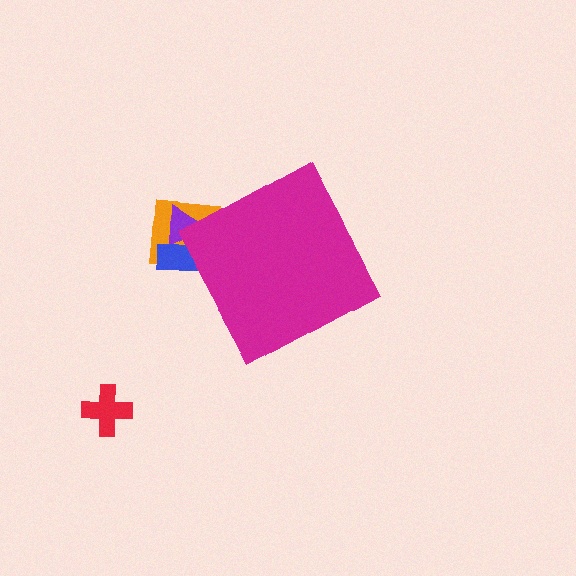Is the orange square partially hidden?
Yes, the orange square is partially hidden behind the magenta diamond.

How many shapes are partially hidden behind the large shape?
3 shapes are partially hidden.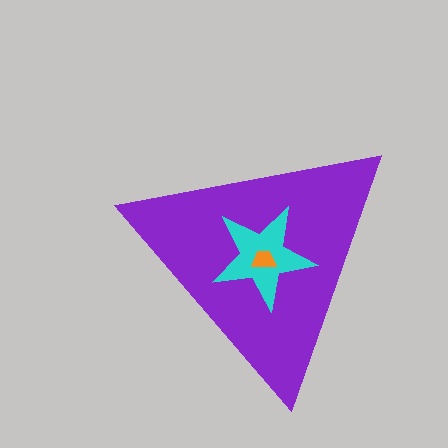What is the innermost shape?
The orange trapezoid.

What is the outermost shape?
The purple triangle.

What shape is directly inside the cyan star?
The orange trapezoid.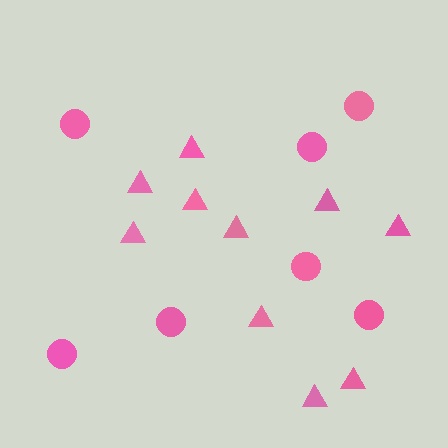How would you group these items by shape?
There are 2 groups: one group of triangles (10) and one group of circles (7).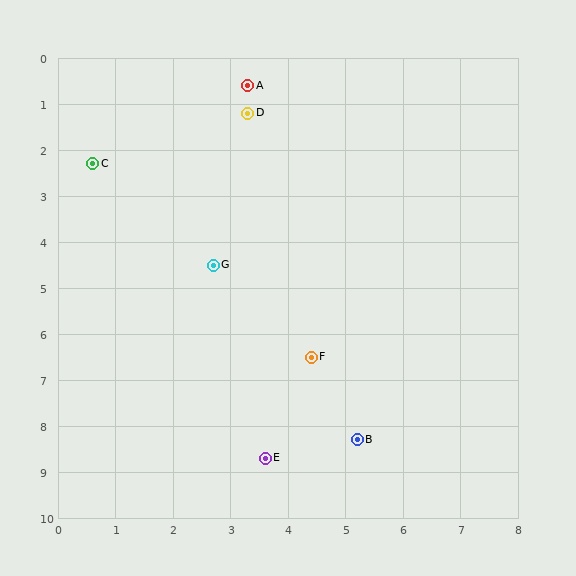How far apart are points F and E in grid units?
Points F and E are about 2.3 grid units apart.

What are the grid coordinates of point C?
Point C is at approximately (0.6, 2.3).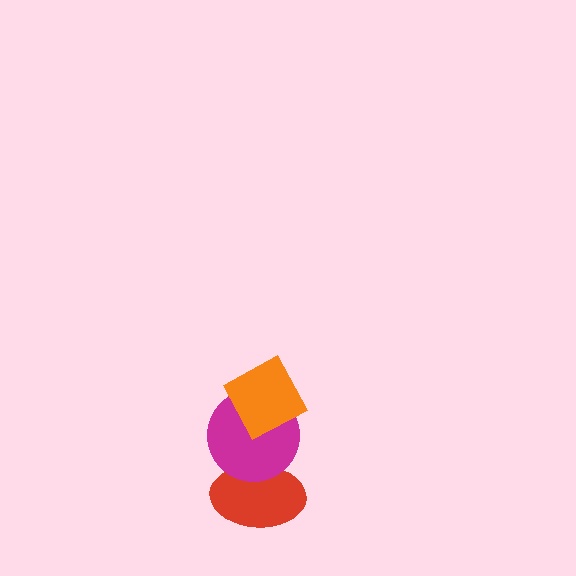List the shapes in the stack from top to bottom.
From top to bottom: the orange diamond, the magenta circle, the red ellipse.